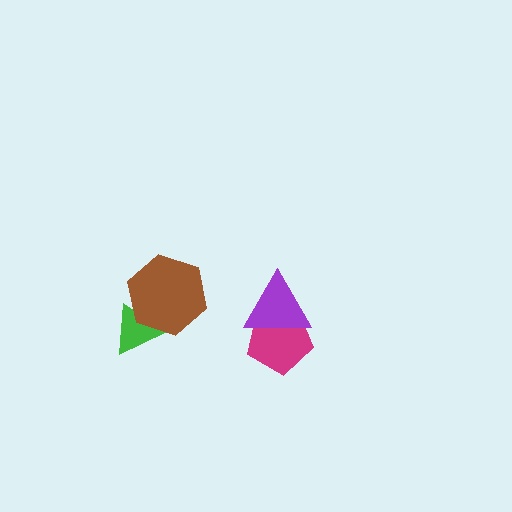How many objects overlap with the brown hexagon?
1 object overlaps with the brown hexagon.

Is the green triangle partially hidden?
Yes, it is partially covered by another shape.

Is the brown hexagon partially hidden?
No, no other shape covers it.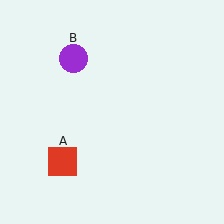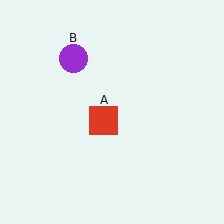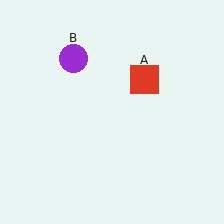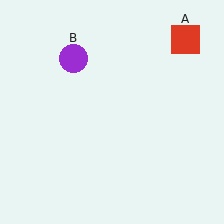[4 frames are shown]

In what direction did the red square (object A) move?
The red square (object A) moved up and to the right.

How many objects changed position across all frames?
1 object changed position: red square (object A).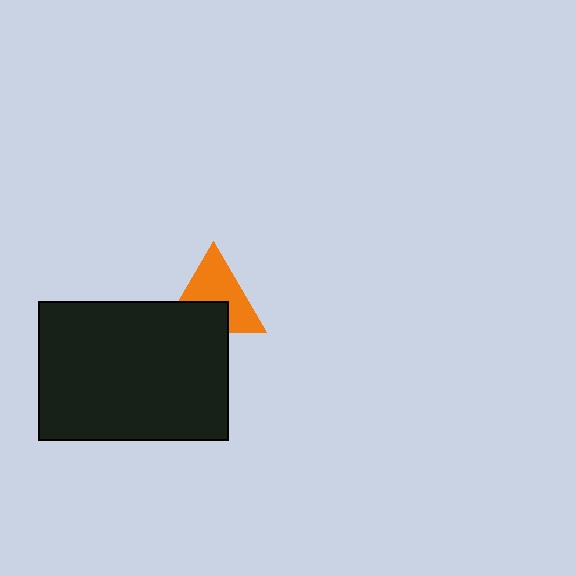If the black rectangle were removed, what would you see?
You would see the complete orange triangle.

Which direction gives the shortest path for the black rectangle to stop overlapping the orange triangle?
Moving down gives the shortest separation.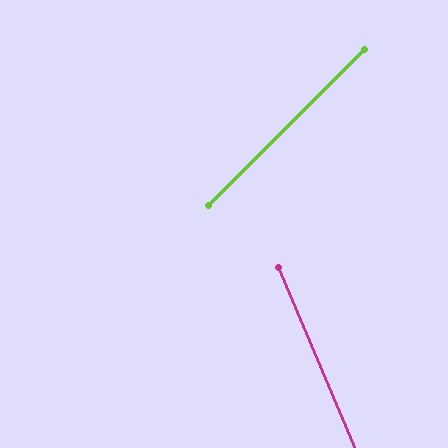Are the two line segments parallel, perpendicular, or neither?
Neither parallel nor perpendicular — they differ by about 68°.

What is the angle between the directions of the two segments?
Approximately 68 degrees.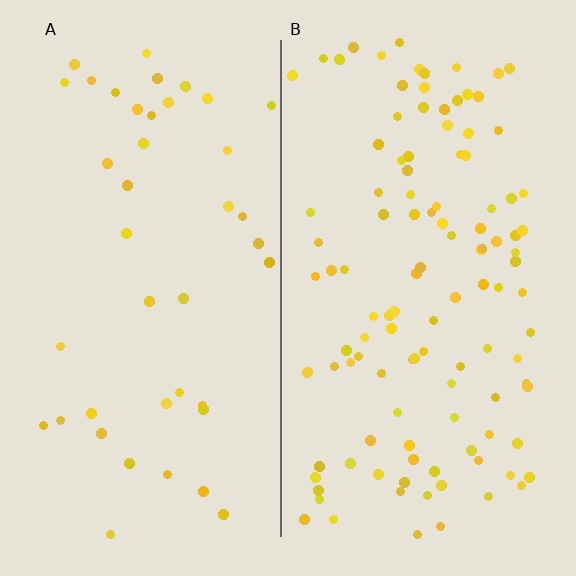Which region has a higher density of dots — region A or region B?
B (the right).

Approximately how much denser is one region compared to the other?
Approximately 2.8× — region B over region A.